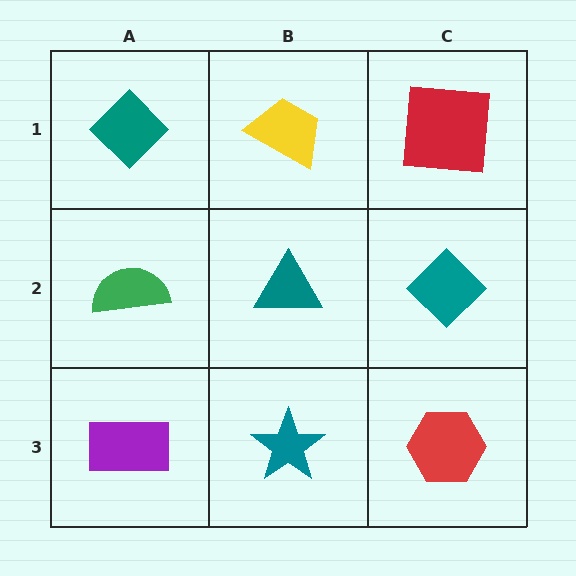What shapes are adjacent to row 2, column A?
A teal diamond (row 1, column A), a purple rectangle (row 3, column A), a teal triangle (row 2, column B).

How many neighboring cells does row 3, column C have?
2.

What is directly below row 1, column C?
A teal diamond.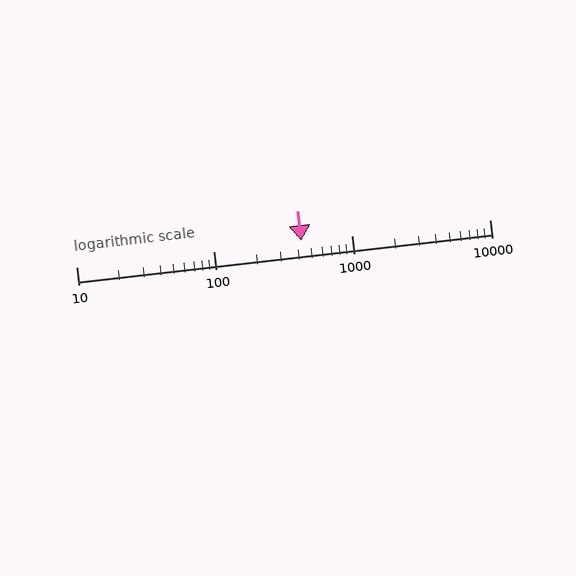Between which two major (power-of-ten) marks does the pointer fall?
The pointer is between 100 and 1000.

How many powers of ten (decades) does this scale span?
The scale spans 3 decades, from 10 to 10000.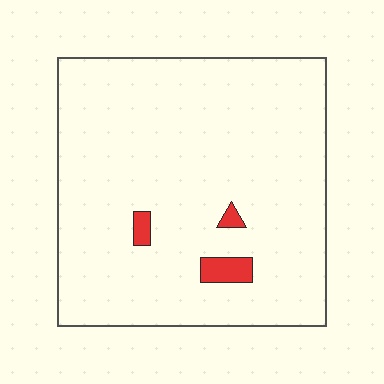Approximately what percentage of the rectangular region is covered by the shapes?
Approximately 5%.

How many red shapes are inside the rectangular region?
3.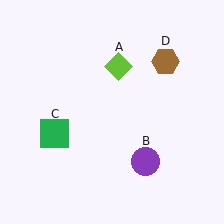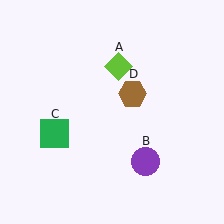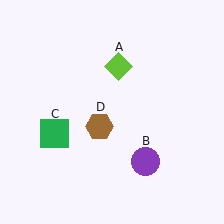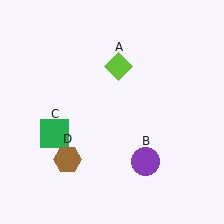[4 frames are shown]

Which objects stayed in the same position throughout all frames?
Lime diamond (object A) and purple circle (object B) and green square (object C) remained stationary.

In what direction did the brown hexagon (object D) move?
The brown hexagon (object D) moved down and to the left.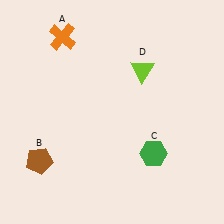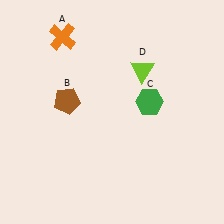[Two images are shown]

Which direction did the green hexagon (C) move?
The green hexagon (C) moved up.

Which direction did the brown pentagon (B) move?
The brown pentagon (B) moved up.